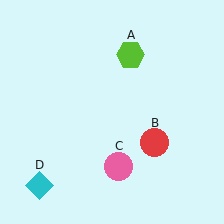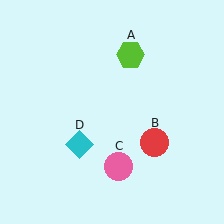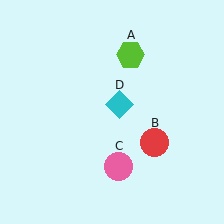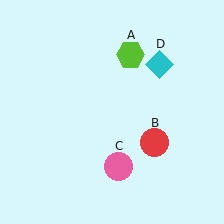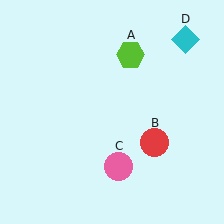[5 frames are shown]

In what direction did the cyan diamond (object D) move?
The cyan diamond (object D) moved up and to the right.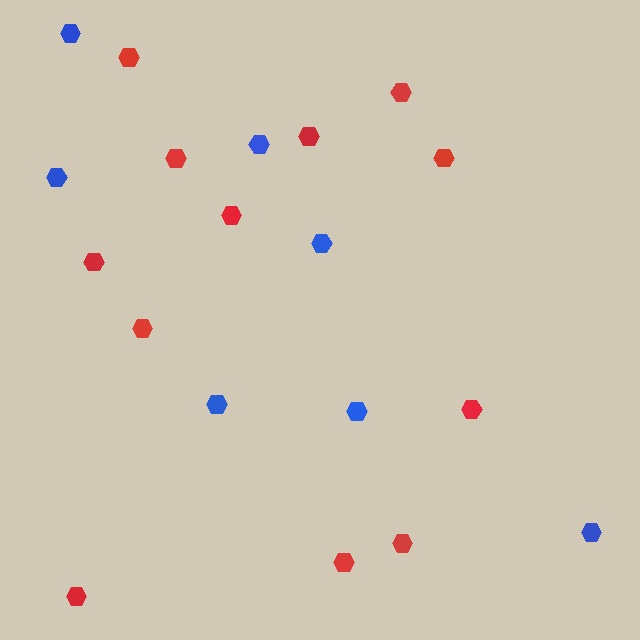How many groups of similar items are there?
There are 2 groups: one group of blue hexagons (7) and one group of red hexagons (12).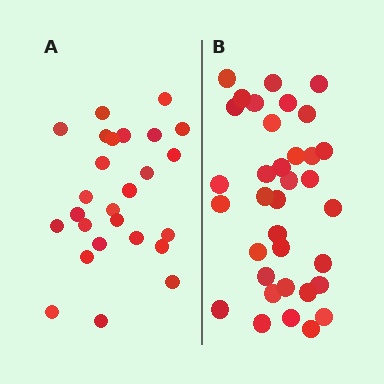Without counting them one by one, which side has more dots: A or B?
Region B (the right region) has more dots.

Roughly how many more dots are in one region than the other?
Region B has roughly 8 or so more dots than region A.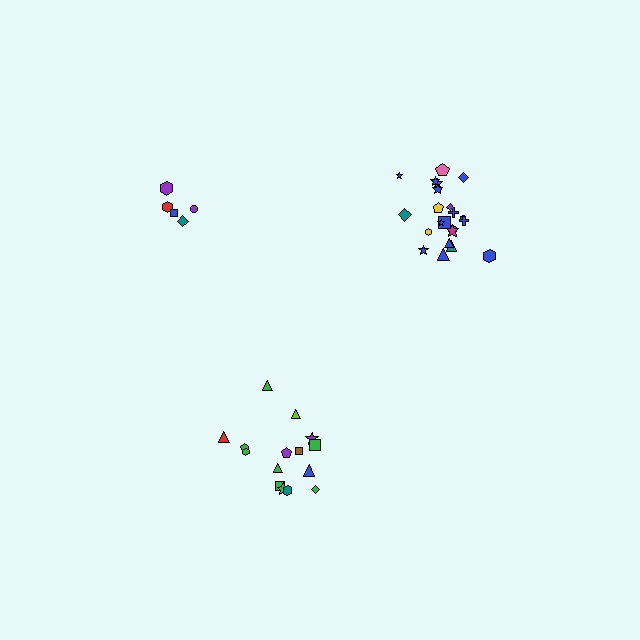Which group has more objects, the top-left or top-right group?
The top-right group.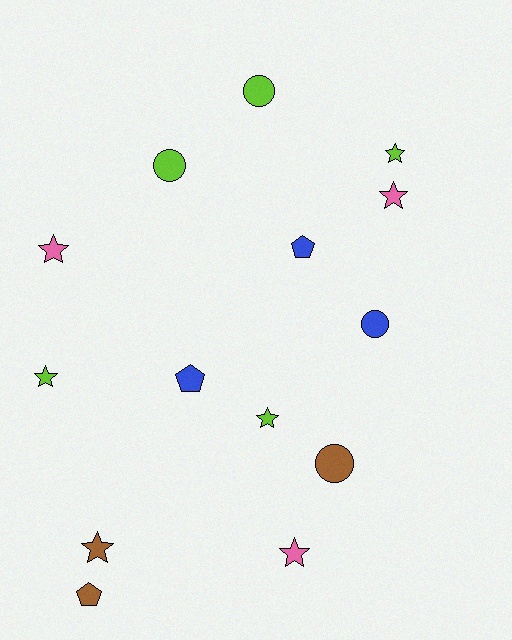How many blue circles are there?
There is 1 blue circle.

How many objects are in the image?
There are 14 objects.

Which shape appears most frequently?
Star, with 7 objects.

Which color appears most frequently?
Lime, with 5 objects.